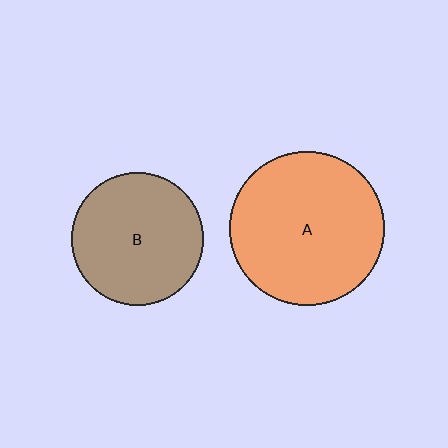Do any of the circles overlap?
No, none of the circles overlap.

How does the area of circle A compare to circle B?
Approximately 1.4 times.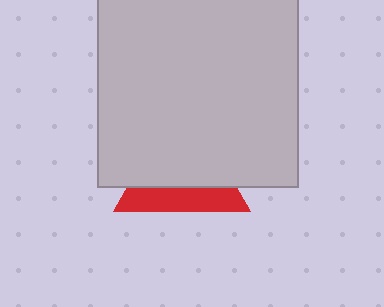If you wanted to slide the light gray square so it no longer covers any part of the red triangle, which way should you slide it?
Slide it up — that is the most direct way to separate the two shapes.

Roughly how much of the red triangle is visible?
A small part of it is visible (roughly 36%).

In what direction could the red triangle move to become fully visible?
The red triangle could move down. That would shift it out from behind the light gray square entirely.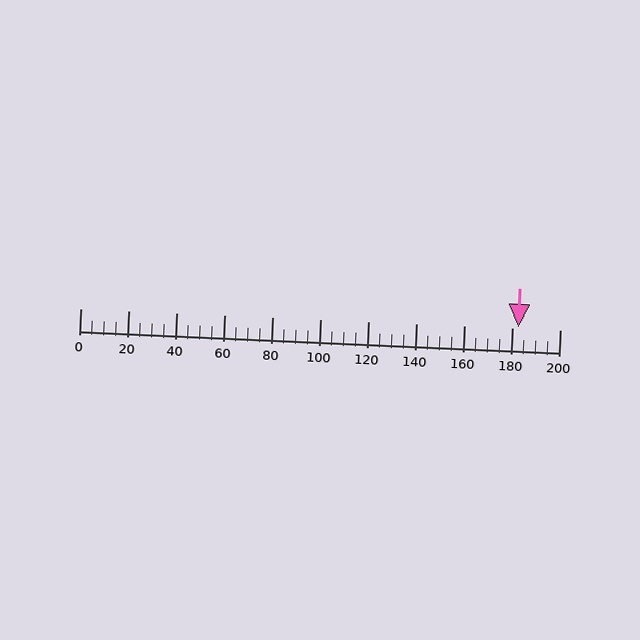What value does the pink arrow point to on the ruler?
The pink arrow points to approximately 183.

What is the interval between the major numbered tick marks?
The major tick marks are spaced 20 units apart.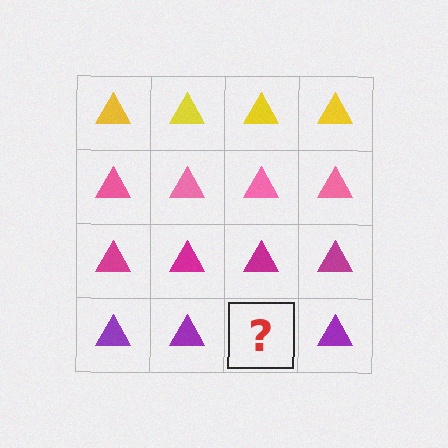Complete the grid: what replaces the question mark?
The question mark should be replaced with a purple triangle.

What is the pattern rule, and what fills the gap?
The rule is that each row has a consistent color. The gap should be filled with a purple triangle.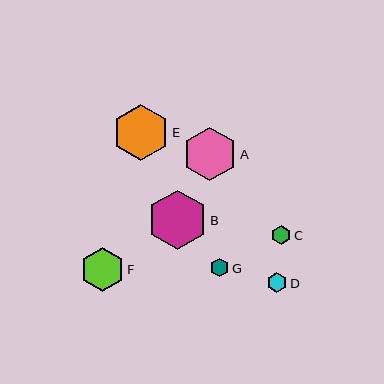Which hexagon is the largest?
Hexagon B is the largest with a size of approximately 59 pixels.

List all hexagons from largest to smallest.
From largest to smallest: B, E, A, F, D, G, C.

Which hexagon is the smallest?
Hexagon C is the smallest with a size of approximately 19 pixels.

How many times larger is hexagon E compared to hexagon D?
Hexagon E is approximately 2.9 times the size of hexagon D.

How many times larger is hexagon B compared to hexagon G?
Hexagon B is approximately 3.1 times the size of hexagon G.